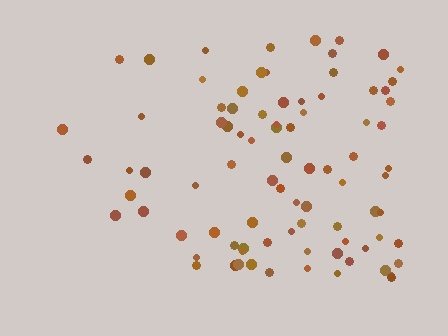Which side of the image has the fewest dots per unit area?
The left.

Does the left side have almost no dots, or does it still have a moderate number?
Still a moderate number, just noticeably fewer than the right.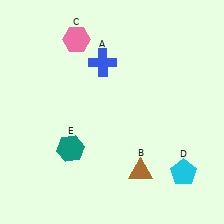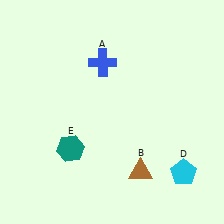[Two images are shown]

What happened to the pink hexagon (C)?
The pink hexagon (C) was removed in Image 2. It was in the top-left area of Image 1.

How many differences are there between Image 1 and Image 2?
There is 1 difference between the two images.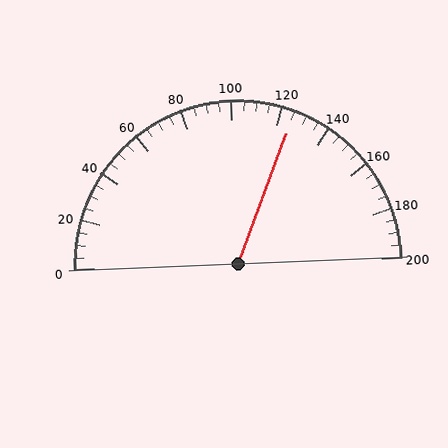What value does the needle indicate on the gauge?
The needle indicates approximately 125.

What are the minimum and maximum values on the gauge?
The gauge ranges from 0 to 200.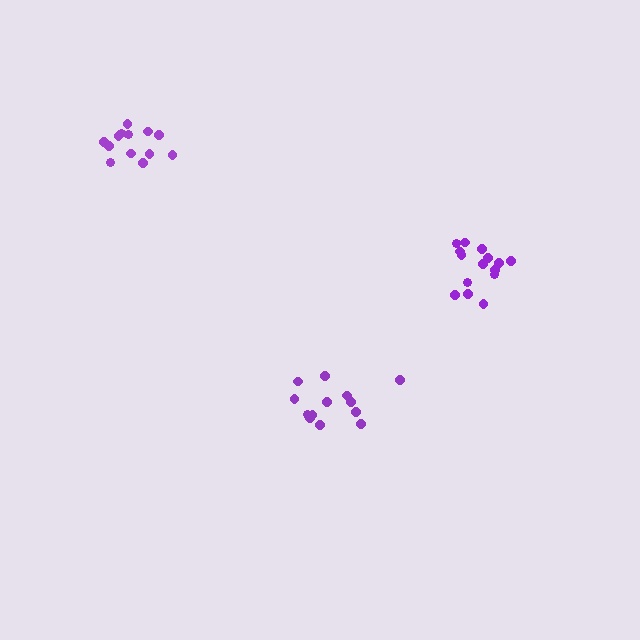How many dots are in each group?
Group 1: 13 dots, Group 2: 15 dots, Group 3: 13 dots (41 total).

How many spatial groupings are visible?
There are 3 spatial groupings.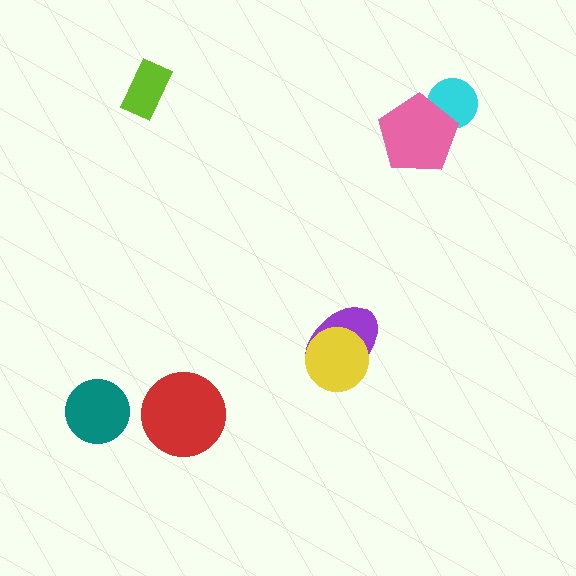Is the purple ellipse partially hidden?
Yes, it is partially covered by another shape.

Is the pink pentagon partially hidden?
No, no other shape covers it.